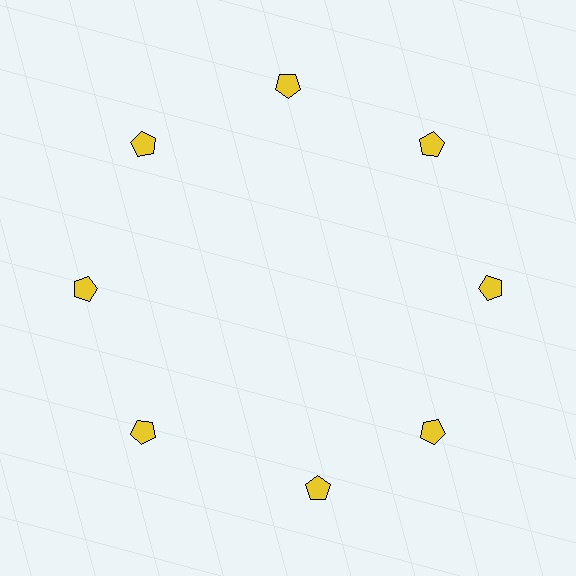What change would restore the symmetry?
The symmetry would be restored by rotating it back into even spacing with its neighbors so that all 8 pentagons sit at equal angles and equal distance from the center.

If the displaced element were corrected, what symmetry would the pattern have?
It would have 8-fold rotational symmetry — the pattern would map onto itself every 45 degrees.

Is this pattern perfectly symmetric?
No. The 8 yellow pentagons are arranged in a ring, but one element near the 6 o'clock position is rotated out of alignment along the ring, breaking the 8-fold rotational symmetry.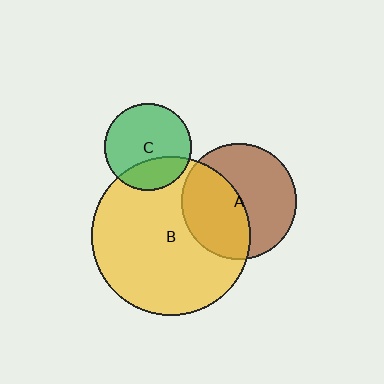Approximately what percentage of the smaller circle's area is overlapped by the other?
Approximately 25%.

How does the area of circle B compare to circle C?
Approximately 3.3 times.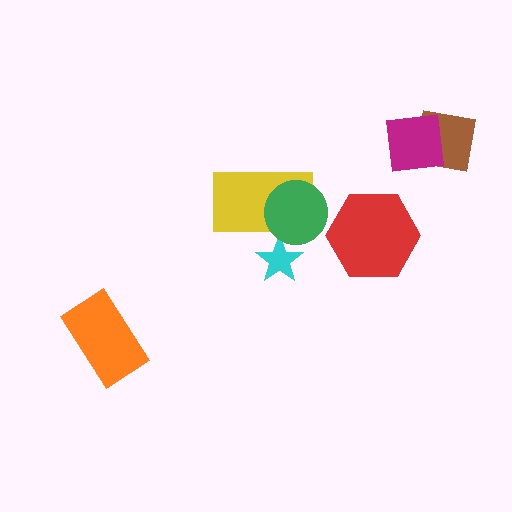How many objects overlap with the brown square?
1 object overlaps with the brown square.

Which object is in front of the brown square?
The magenta square is in front of the brown square.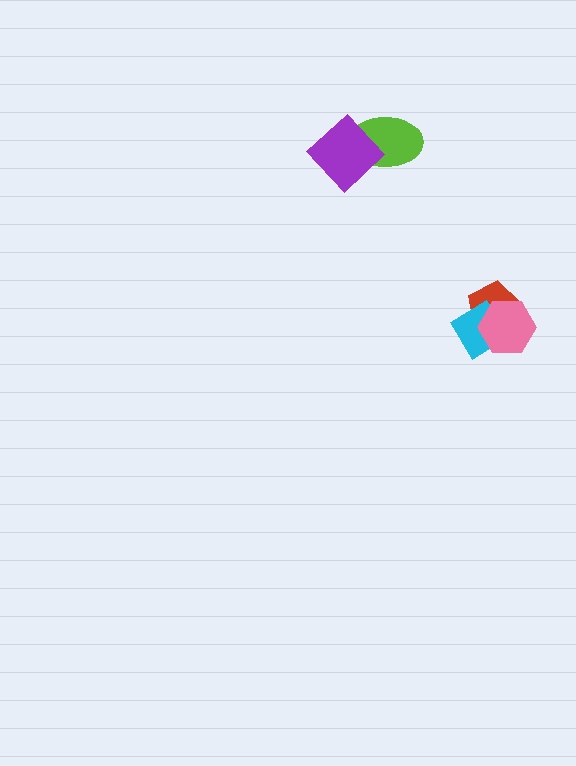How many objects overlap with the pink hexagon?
2 objects overlap with the pink hexagon.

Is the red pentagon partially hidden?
Yes, it is partially covered by another shape.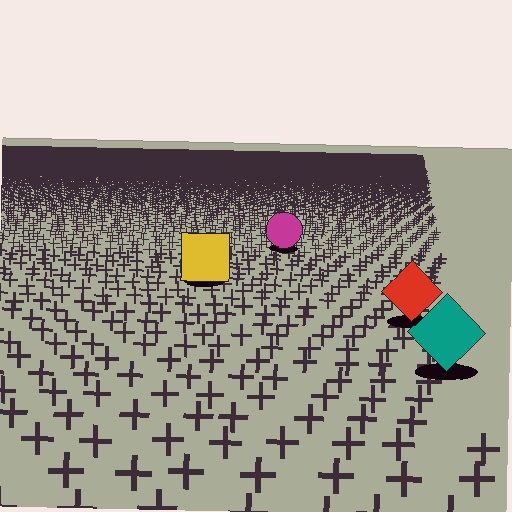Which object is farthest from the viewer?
The magenta circle is farthest from the viewer. It appears smaller and the ground texture around it is denser.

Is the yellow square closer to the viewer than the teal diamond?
No. The teal diamond is closer — you can tell from the texture gradient: the ground texture is coarser near it.